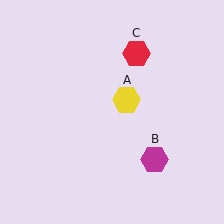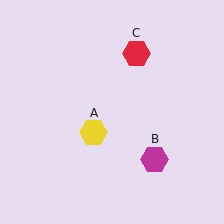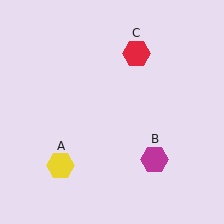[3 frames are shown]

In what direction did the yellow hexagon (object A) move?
The yellow hexagon (object A) moved down and to the left.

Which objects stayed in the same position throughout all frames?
Magenta hexagon (object B) and red hexagon (object C) remained stationary.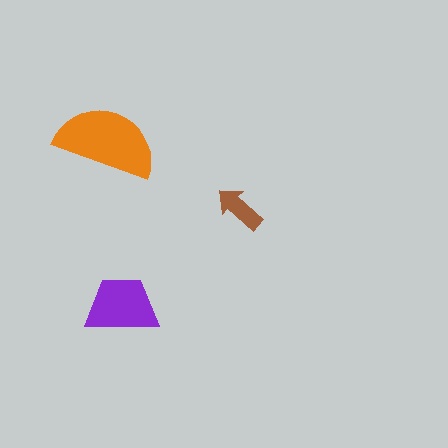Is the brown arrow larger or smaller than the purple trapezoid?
Smaller.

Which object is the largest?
The orange semicircle.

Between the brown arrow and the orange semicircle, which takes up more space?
The orange semicircle.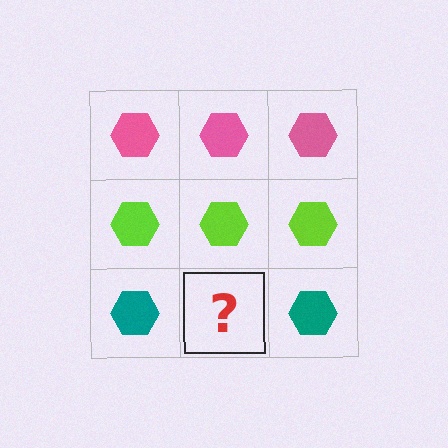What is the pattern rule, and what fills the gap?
The rule is that each row has a consistent color. The gap should be filled with a teal hexagon.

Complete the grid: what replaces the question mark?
The question mark should be replaced with a teal hexagon.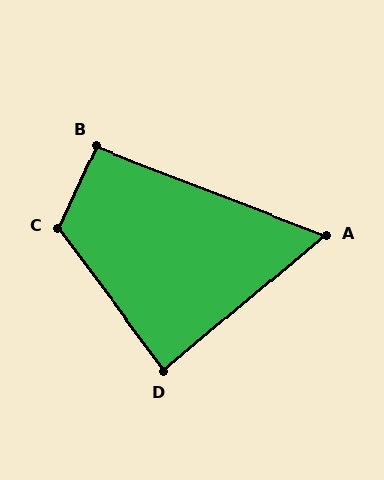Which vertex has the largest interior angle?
C, at approximately 119 degrees.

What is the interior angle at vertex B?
Approximately 94 degrees (approximately right).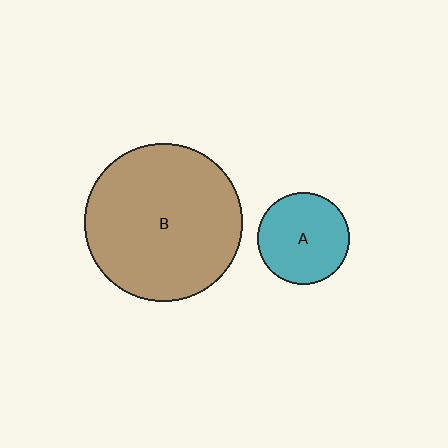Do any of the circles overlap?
No, none of the circles overlap.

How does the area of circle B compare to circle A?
Approximately 2.9 times.